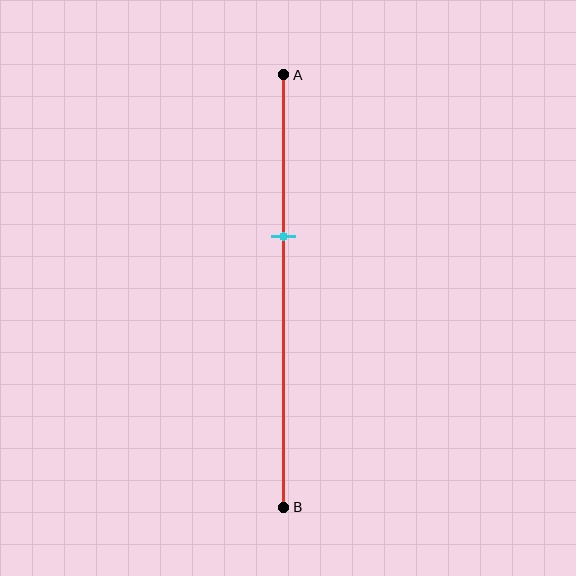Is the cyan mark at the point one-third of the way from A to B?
No, the mark is at about 35% from A, not at the 33% one-third point.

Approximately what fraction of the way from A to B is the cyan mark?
The cyan mark is approximately 35% of the way from A to B.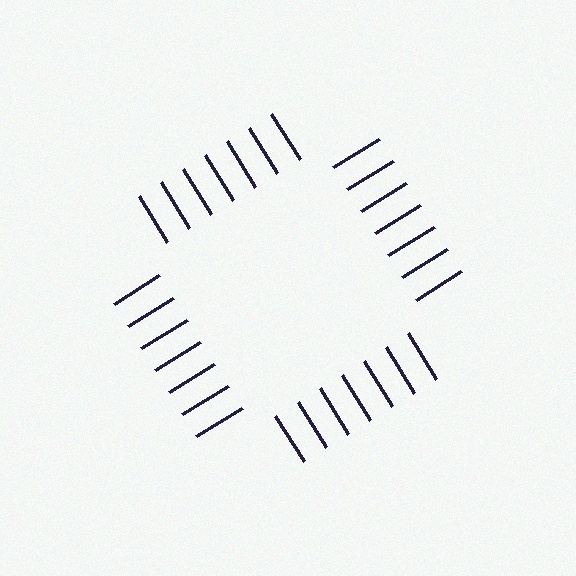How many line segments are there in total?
28 — 7 along each of the 4 edges.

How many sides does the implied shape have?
4 sides — the line-ends trace a square.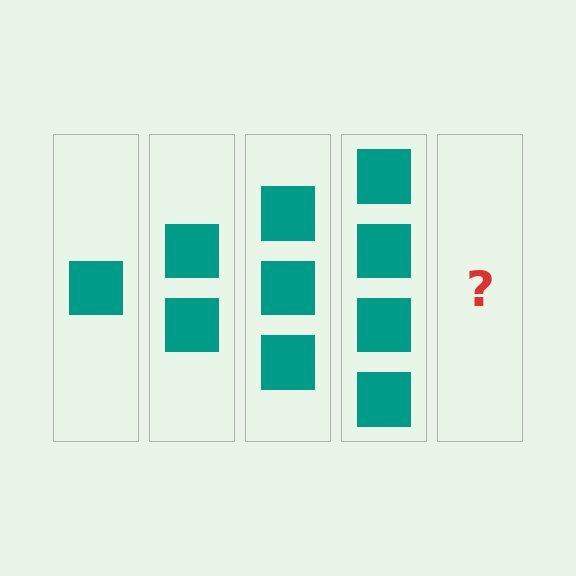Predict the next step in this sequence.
The next step is 5 squares.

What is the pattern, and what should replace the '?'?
The pattern is that each step adds one more square. The '?' should be 5 squares.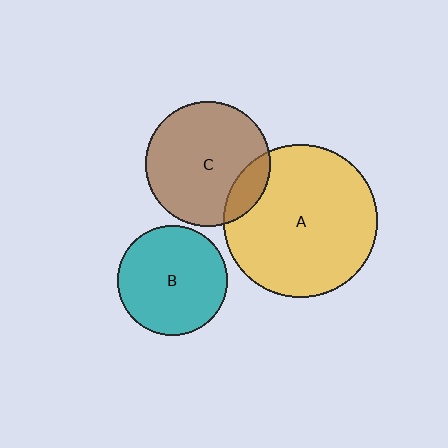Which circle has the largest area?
Circle A (yellow).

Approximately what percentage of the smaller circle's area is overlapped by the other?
Approximately 15%.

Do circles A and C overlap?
Yes.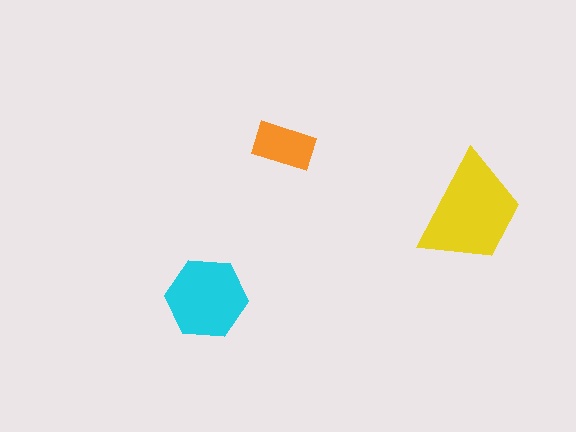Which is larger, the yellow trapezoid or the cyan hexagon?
The yellow trapezoid.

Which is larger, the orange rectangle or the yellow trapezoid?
The yellow trapezoid.